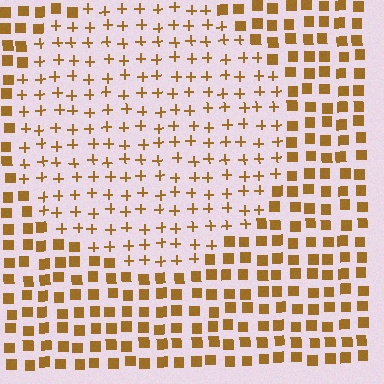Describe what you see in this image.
The image is filled with small brown elements arranged in a uniform grid. A circle-shaped region contains plus signs, while the surrounding area contains squares. The boundary is defined purely by the change in element shape.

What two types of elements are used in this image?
The image uses plus signs inside the circle region and squares outside it.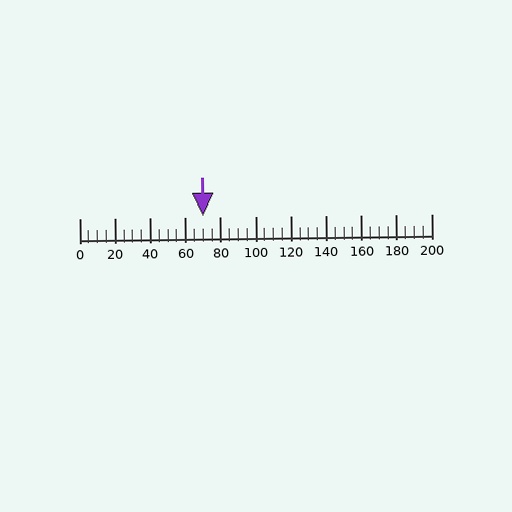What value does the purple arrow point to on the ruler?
The purple arrow points to approximately 70.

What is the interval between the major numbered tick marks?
The major tick marks are spaced 20 units apart.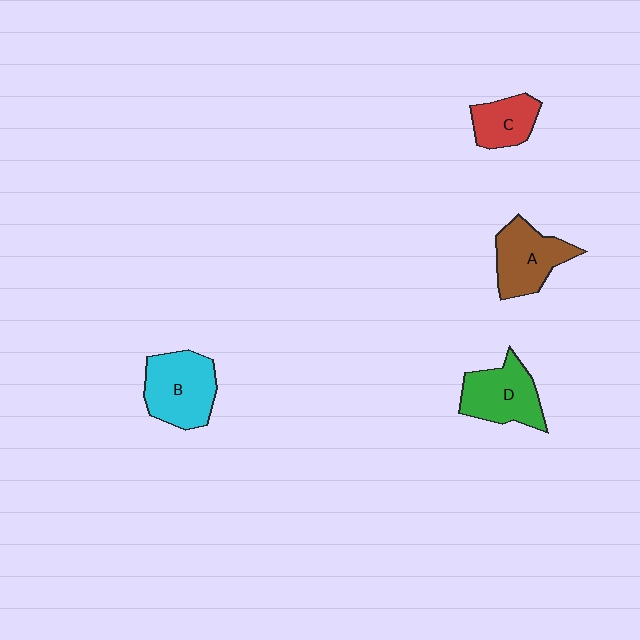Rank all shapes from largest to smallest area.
From largest to smallest: B (cyan), D (green), A (brown), C (red).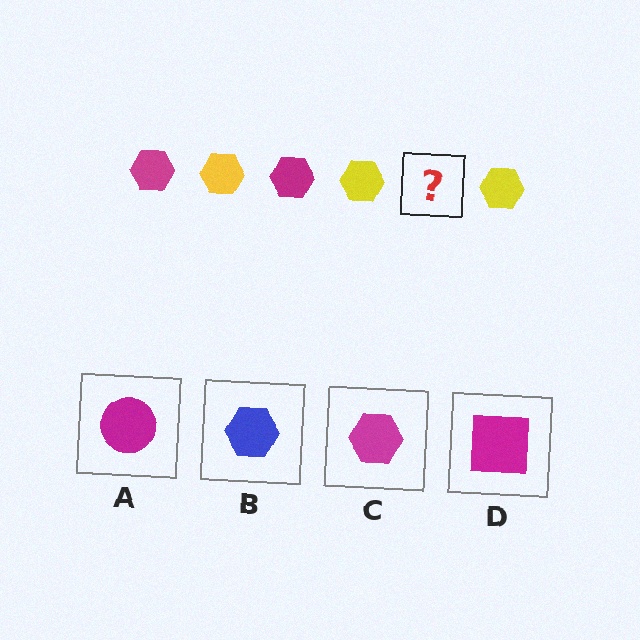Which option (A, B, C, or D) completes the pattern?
C.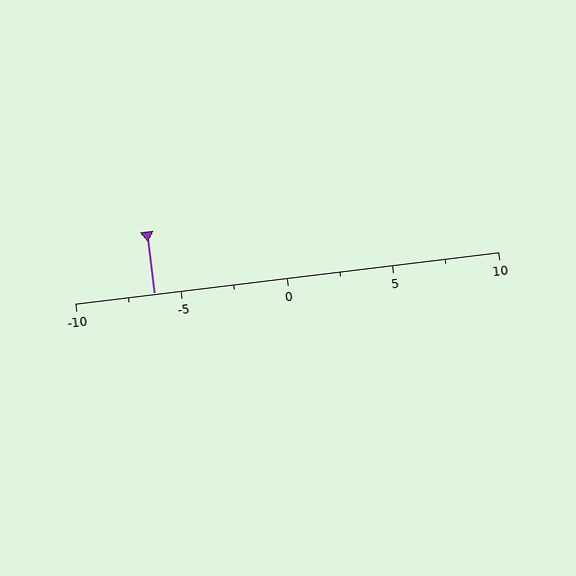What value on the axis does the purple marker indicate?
The marker indicates approximately -6.2.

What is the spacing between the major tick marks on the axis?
The major ticks are spaced 5 apart.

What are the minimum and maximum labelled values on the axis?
The axis runs from -10 to 10.